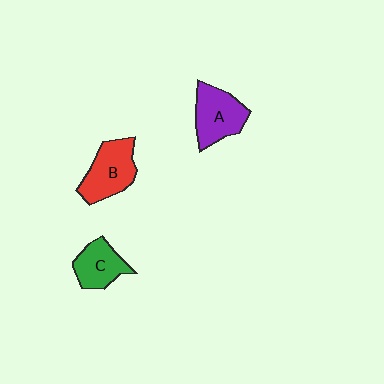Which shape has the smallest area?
Shape C (green).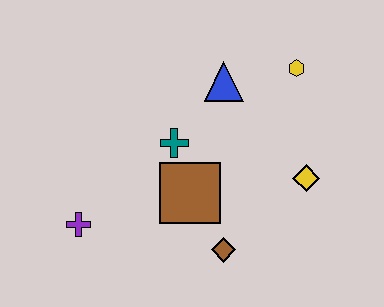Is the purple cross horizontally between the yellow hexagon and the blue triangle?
No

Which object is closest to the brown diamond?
The brown square is closest to the brown diamond.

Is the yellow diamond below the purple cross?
No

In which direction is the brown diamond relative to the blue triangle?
The brown diamond is below the blue triangle.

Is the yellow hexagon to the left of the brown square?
No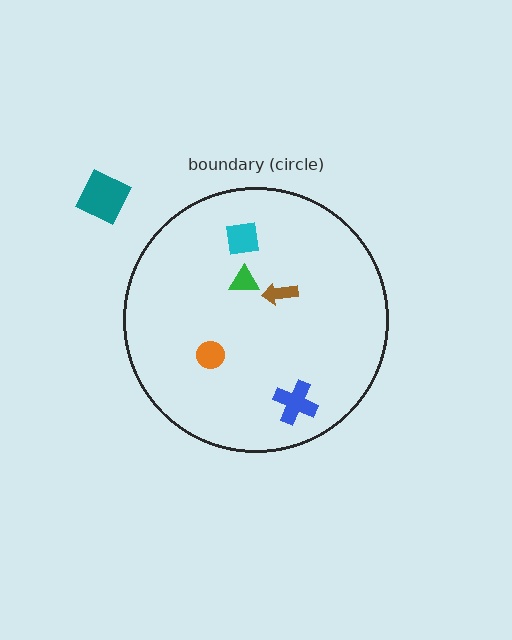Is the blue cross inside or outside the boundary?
Inside.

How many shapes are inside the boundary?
5 inside, 1 outside.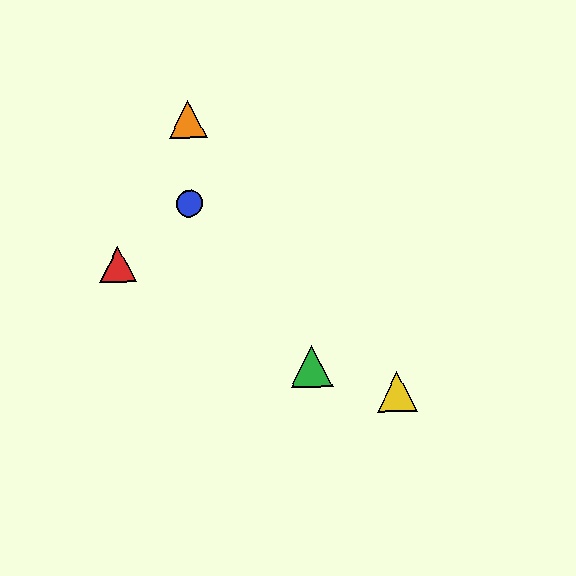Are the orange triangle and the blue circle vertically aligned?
Yes, both are at x≈188.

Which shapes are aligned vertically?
The blue circle, the purple triangle, the orange triangle are aligned vertically.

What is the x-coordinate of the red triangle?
The red triangle is at x≈118.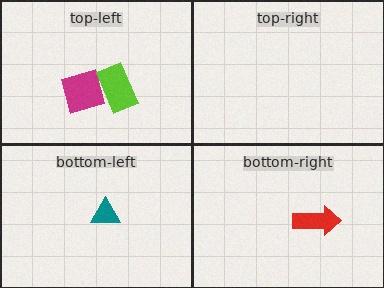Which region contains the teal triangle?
The bottom-left region.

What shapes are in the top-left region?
The magenta square, the lime rectangle.